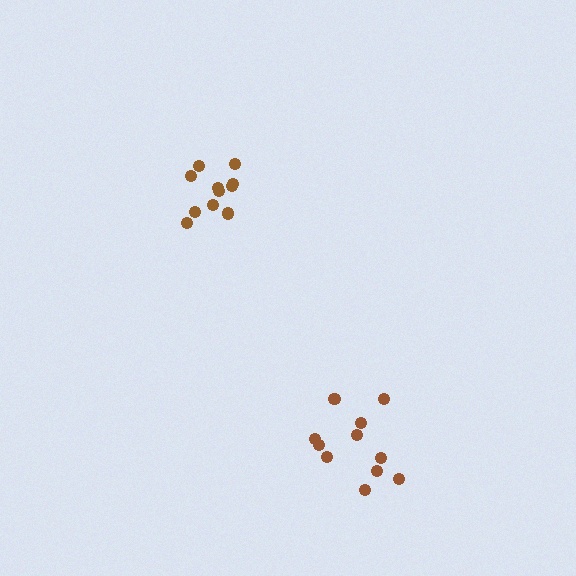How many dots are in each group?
Group 1: 11 dots, Group 2: 11 dots (22 total).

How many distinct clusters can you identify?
There are 2 distinct clusters.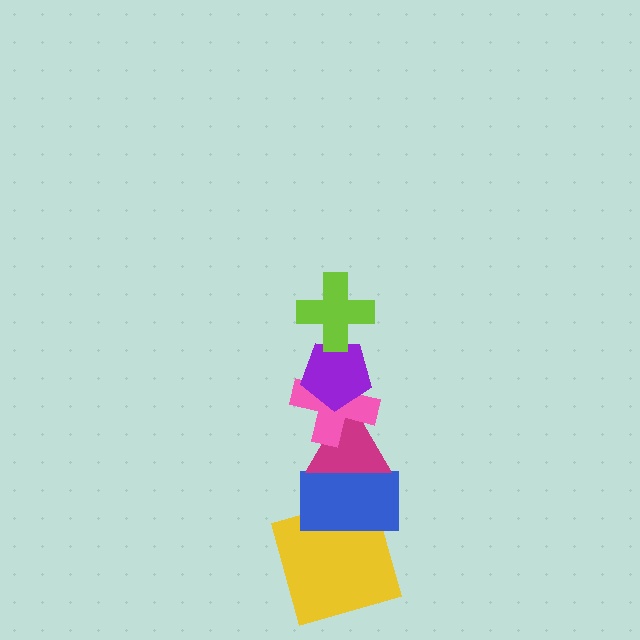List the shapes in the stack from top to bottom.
From top to bottom: the lime cross, the purple pentagon, the pink cross, the magenta triangle, the blue rectangle, the yellow square.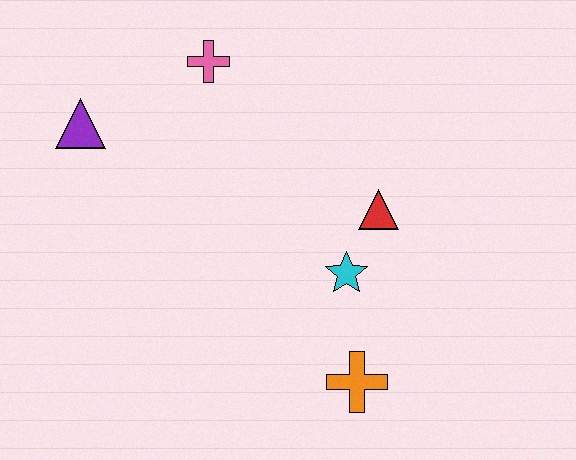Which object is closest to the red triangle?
The cyan star is closest to the red triangle.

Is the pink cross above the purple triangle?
Yes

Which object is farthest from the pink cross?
The orange cross is farthest from the pink cross.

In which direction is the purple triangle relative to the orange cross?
The purple triangle is to the left of the orange cross.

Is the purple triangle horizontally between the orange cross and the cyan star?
No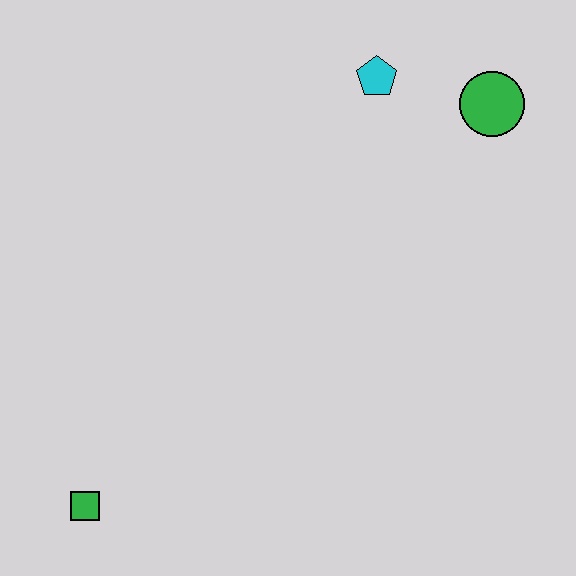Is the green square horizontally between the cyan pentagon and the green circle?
No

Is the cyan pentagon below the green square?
No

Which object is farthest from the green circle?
The green square is farthest from the green circle.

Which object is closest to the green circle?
The cyan pentagon is closest to the green circle.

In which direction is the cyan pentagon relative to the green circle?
The cyan pentagon is to the left of the green circle.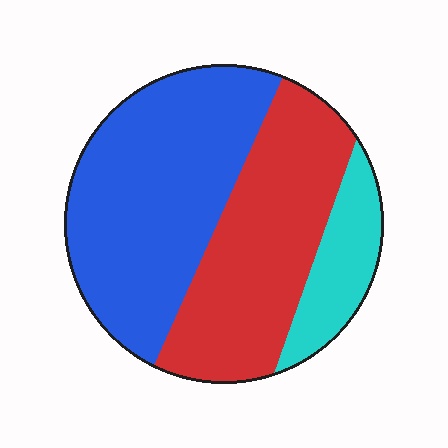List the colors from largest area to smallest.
From largest to smallest: blue, red, cyan.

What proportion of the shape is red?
Red takes up about three eighths (3/8) of the shape.